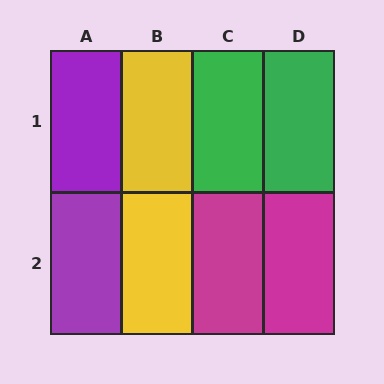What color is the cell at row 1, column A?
Purple.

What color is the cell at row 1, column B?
Yellow.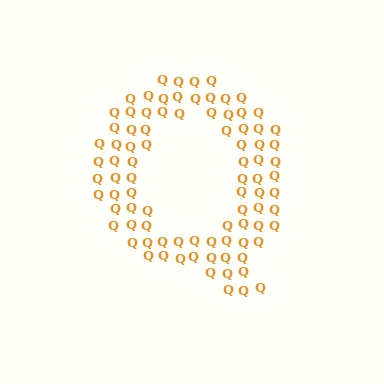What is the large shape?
The large shape is the letter Q.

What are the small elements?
The small elements are letter Q's.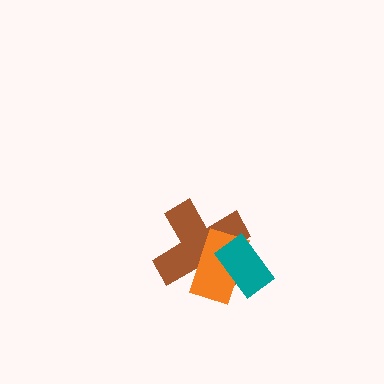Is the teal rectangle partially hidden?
No, no other shape covers it.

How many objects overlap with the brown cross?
2 objects overlap with the brown cross.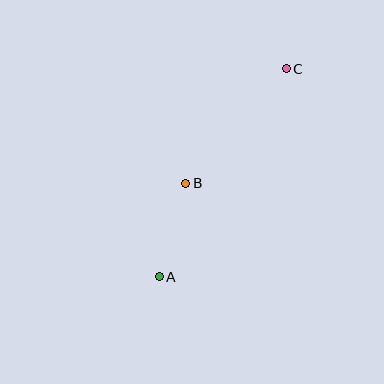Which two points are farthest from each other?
Points A and C are farthest from each other.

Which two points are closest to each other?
Points A and B are closest to each other.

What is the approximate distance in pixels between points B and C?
The distance between B and C is approximately 152 pixels.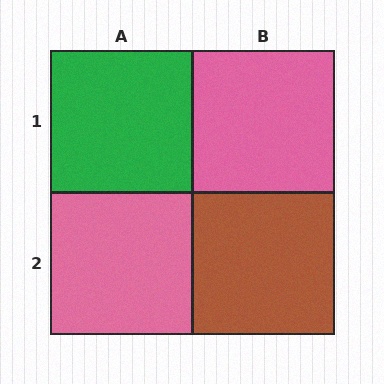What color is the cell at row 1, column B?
Pink.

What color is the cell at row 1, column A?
Green.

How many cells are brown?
1 cell is brown.